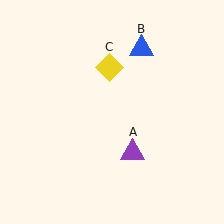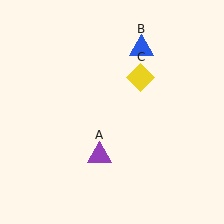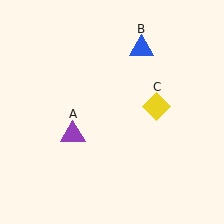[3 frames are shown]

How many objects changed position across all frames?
2 objects changed position: purple triangle (object A), yellow diamond (object C).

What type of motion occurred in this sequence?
The purple triangle (object A), yellow diamond (object C) rotated clockwise around the center of the scene.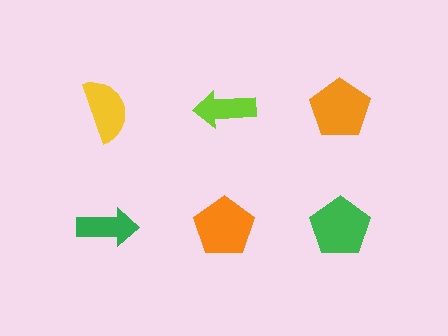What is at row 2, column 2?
An orange pentagon.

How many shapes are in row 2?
3 shapes.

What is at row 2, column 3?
A green pentagon.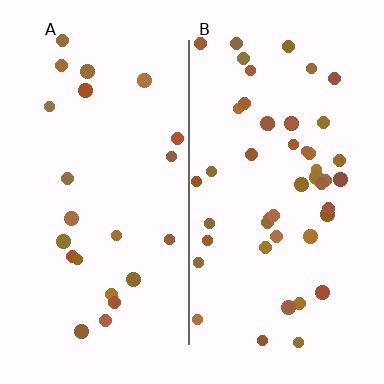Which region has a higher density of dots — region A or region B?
B (the right).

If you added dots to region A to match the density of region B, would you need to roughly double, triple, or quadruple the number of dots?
Approximately double.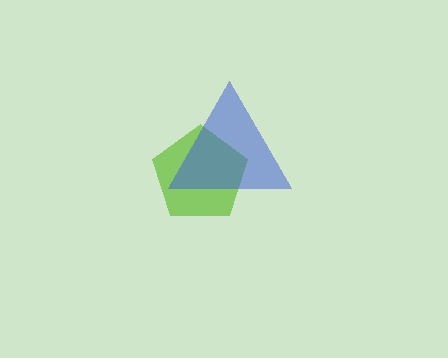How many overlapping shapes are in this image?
There are 2 overlapping shapes in the image.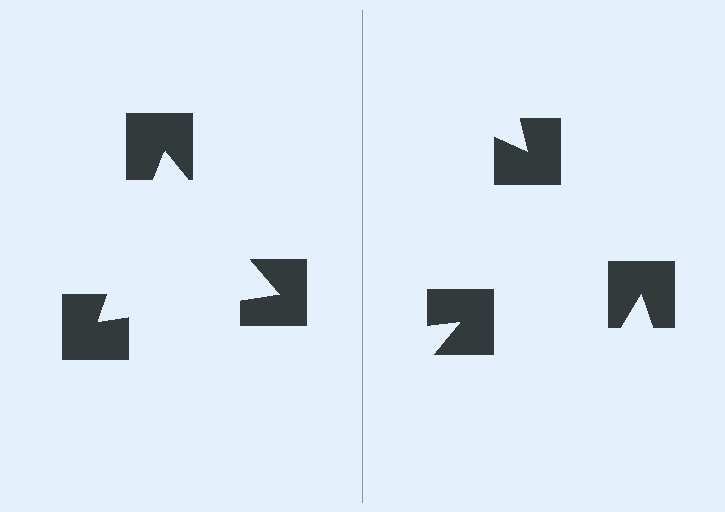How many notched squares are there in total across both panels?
6 — 3 on each side.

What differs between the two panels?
The notched squares are positioned identically on both sides; only the wedge orientations differ. On the left they align to a triangle; on the right they are misaligned.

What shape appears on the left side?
An illusory triangle.